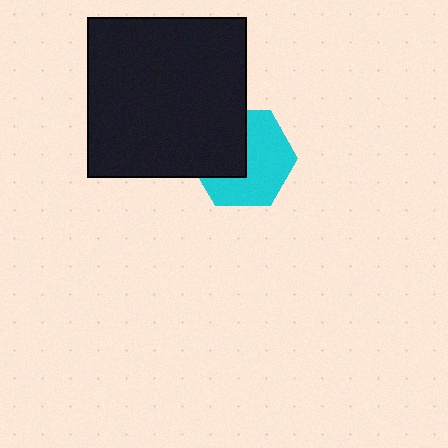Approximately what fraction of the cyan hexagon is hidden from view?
Roughly 41% of the cyan hexagon is hidden behind the black square.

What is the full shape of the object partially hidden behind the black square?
The partially hidden object is a cyan hexagon.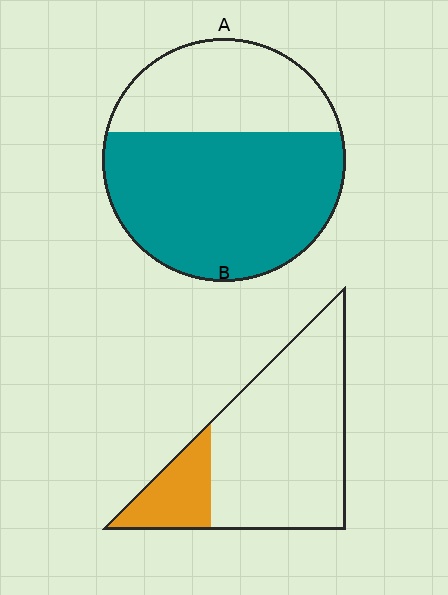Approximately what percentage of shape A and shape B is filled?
A is approximately 65% and B is approximately 20%.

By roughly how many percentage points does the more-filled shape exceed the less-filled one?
By roughly 45 percentage points (A over B).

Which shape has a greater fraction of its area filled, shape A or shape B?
Shape A.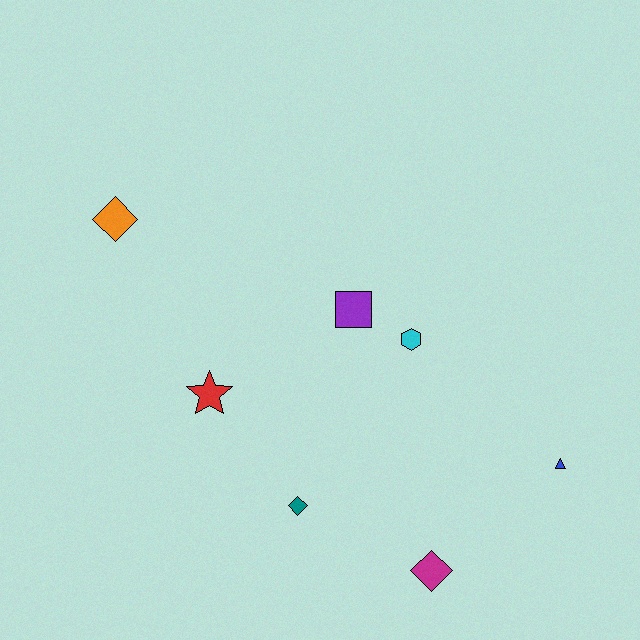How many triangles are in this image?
There is 1 triangle.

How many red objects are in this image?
There is 1 red object.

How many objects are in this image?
There are 7 objects.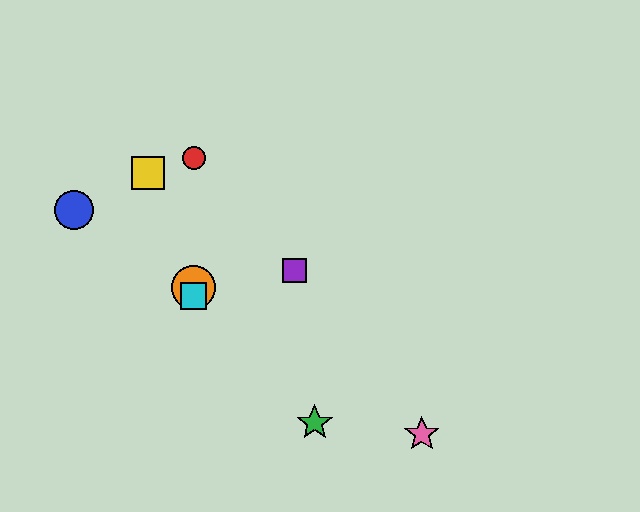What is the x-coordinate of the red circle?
The red circle is at x≈194.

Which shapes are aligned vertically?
The red circle, the orange circle, the cyan square are aligned vertically.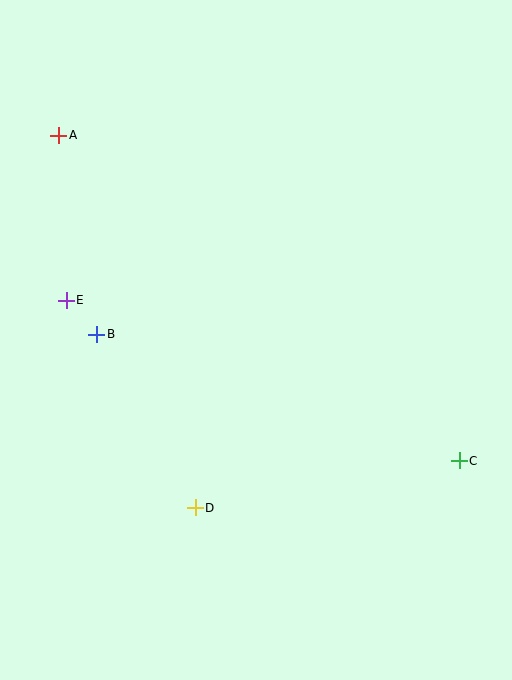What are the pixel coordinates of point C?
Point C is at (459, 461).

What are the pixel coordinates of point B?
Point B is at (97, 334).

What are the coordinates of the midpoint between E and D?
The midpoint between E and D is at (131, 404).